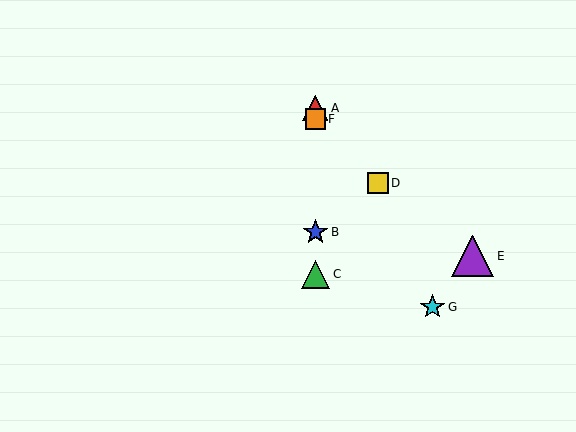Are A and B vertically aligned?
Yes, both are at x≈315.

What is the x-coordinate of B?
Object B is at x≈315.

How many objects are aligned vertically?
4 objects (A, B, C, F) are aligned vertically.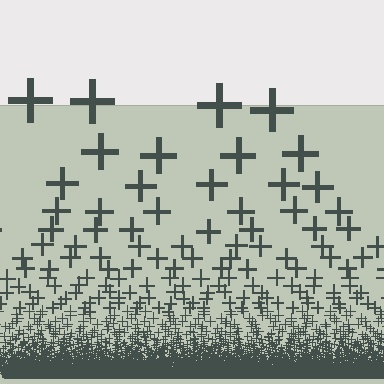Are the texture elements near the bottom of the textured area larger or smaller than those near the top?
Smaller. The gradient is inverted — elements near the bottom are smaller and denser.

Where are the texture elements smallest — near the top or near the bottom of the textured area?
Near the bottom.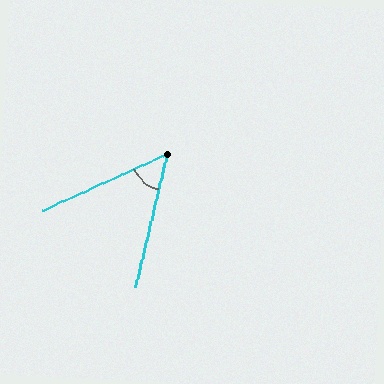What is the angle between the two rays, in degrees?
Approximately 52 degrees.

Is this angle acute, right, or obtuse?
It is acute.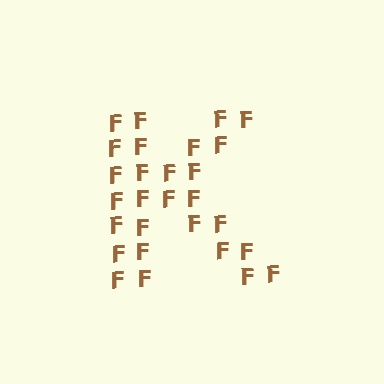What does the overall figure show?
The overall figure shows the letter K.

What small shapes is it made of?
It is made of small letter F's.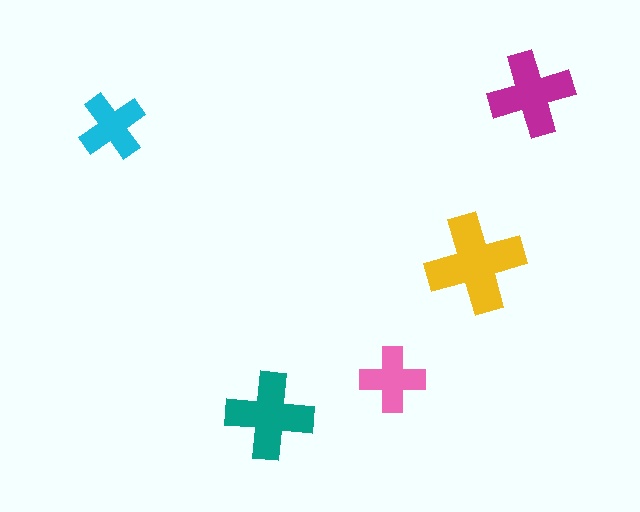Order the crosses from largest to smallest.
the yellow one, the teal one, the magenta one, the cyan one, the pink one.